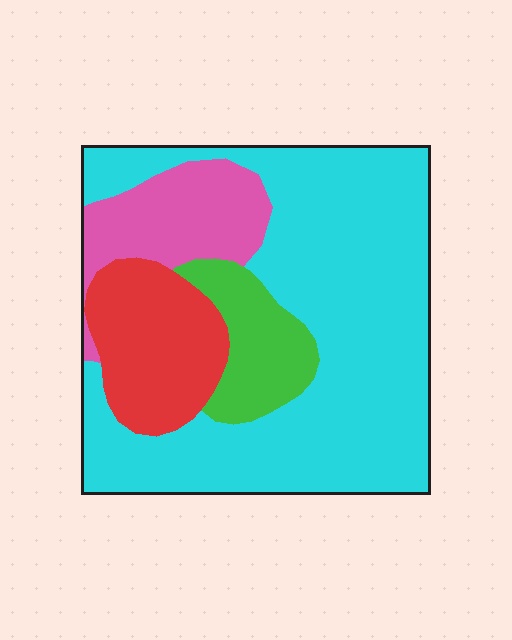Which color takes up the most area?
Cyan, at roughly 60%.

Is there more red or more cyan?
Cyan.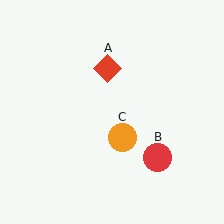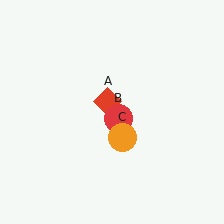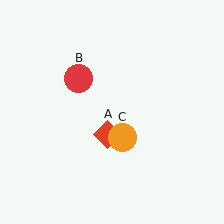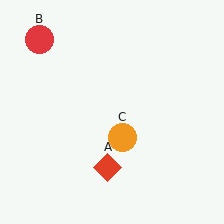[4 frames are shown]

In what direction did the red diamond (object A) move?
The red diamond (object A) moved down.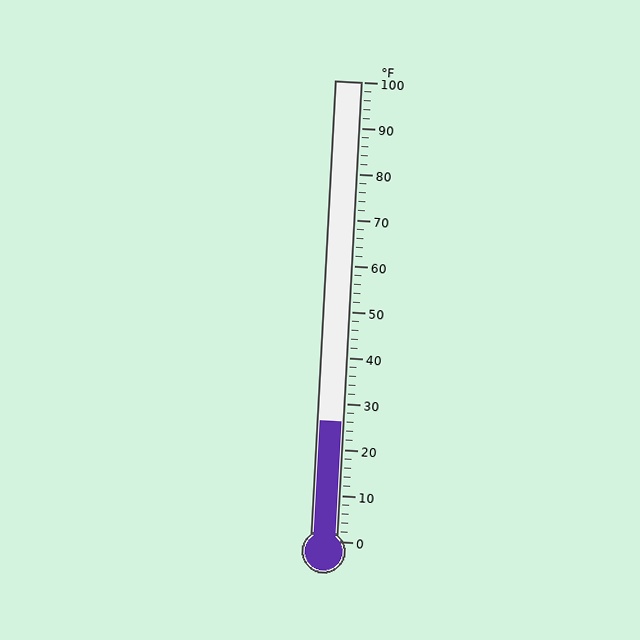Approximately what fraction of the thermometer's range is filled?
The thermometer is filled to approximately 25% of its range.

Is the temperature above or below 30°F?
The temperature is below 30°F.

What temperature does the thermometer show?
The thermometer shows approximately 26°F.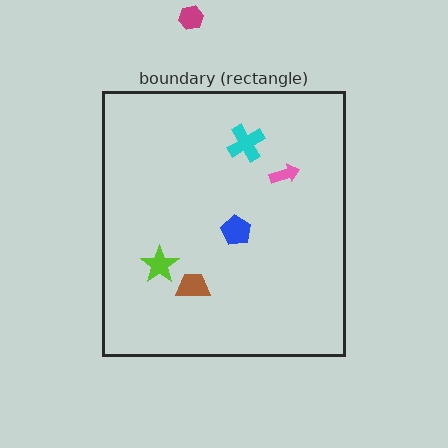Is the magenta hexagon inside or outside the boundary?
Outside.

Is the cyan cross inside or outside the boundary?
Inside.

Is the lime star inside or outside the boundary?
Inside.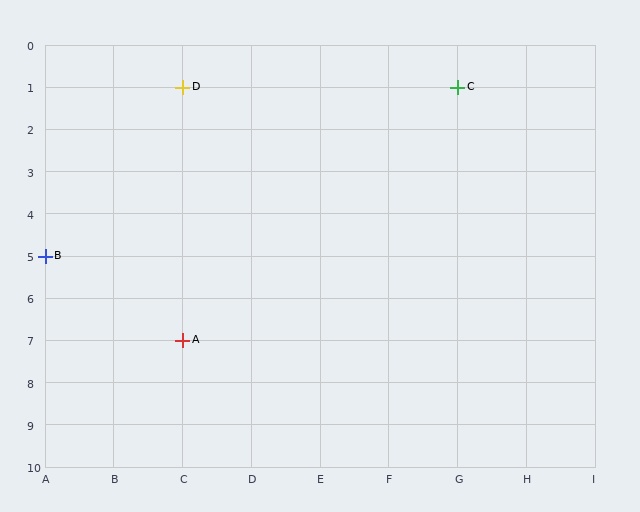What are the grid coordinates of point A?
Point A is at grid coordinates (C, 7).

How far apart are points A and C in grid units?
Points A and C are 4 columns and 6 rows apart (about 7.2 grid units diagonally).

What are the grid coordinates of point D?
Point D is at grid coordinates (C, 1).